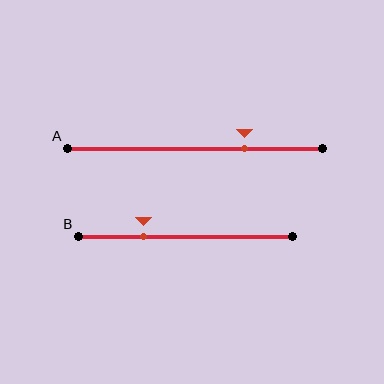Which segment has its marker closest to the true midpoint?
Segment A has its marker closest to the true midpoint.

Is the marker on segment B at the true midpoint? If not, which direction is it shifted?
No, the marker on segment B is shifted to the left by about 19% of the segment length.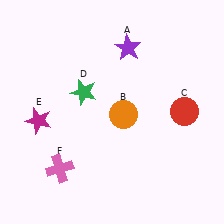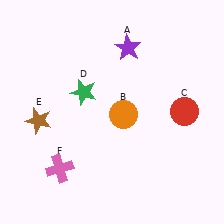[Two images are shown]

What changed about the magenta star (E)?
In Image 1, E is magenta. In Image 2, it changed to brown.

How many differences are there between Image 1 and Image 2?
There is 1 difference between the two images.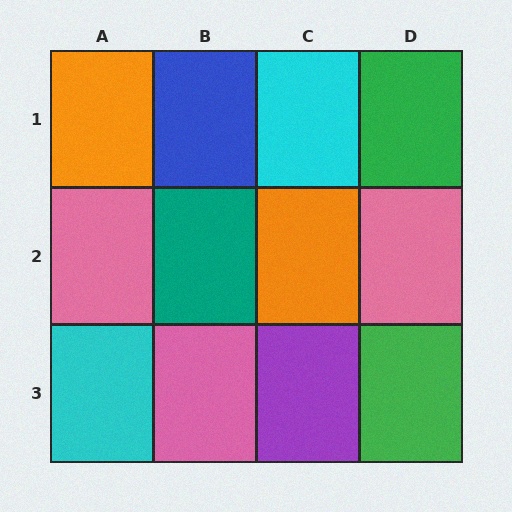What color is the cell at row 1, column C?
Cyan.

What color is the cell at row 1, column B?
Blue.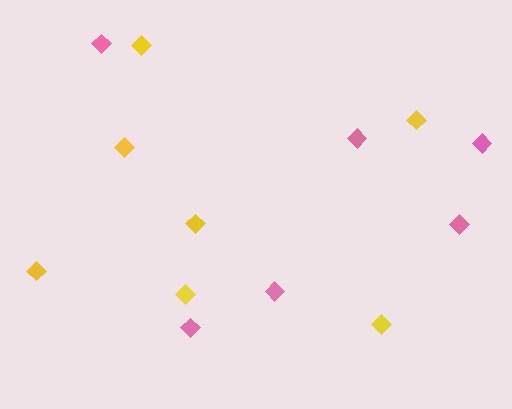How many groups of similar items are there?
There are 2 groups: one group of pink diamonds (6) and one group of yellow diamonds (7).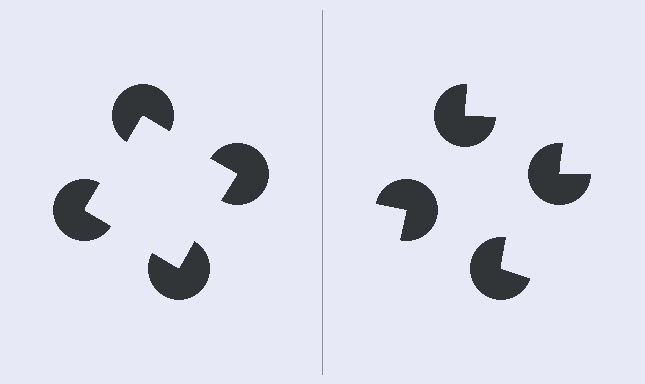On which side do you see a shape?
An illusory square appears on the left side. On the right side the wedge cuts are rotated, so no coherent shape forms.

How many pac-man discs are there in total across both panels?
8 — 4 on each side.